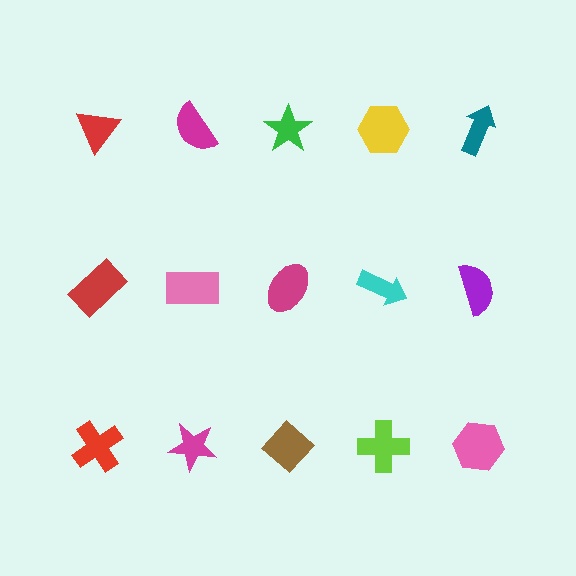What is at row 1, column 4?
A yellow hexagon.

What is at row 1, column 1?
A red triangle.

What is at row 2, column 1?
A red rectangle.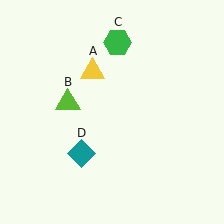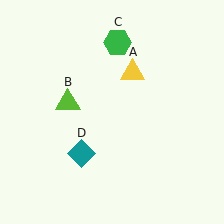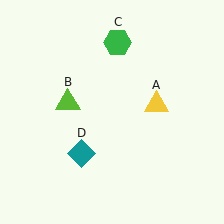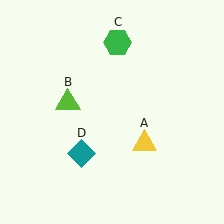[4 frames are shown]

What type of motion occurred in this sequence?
The yellow triangle (object A) rotated clockwise around the center of the scene.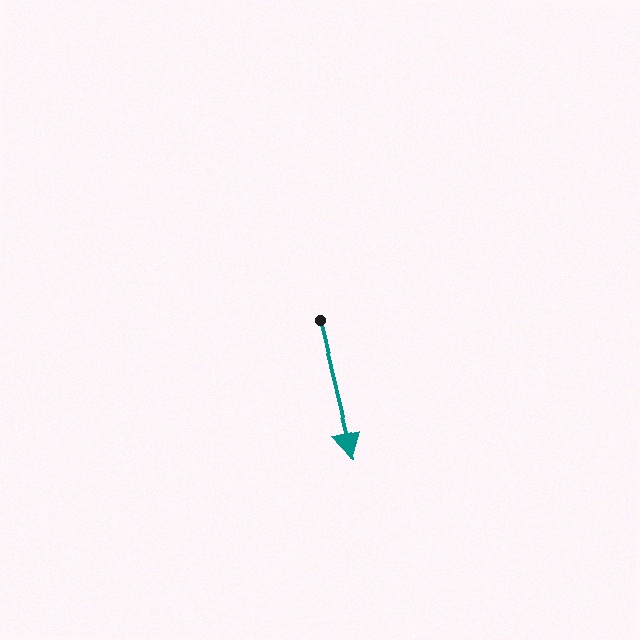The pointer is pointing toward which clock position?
Roughly 6 o'clock.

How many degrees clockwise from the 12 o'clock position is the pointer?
Approximately 166 degrees.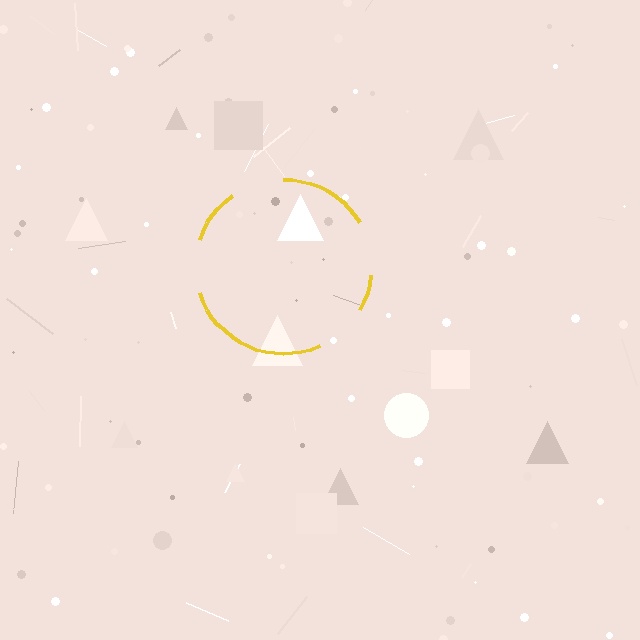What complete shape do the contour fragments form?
The contour fragments form a circle.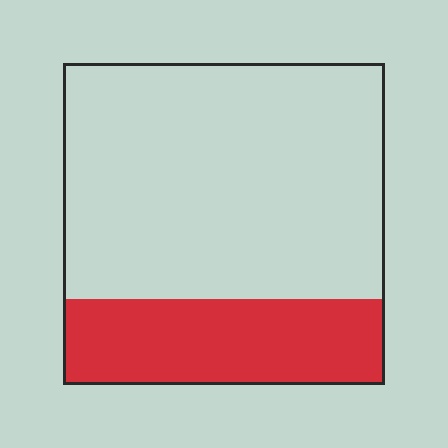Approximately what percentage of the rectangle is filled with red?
Approximately 25%.